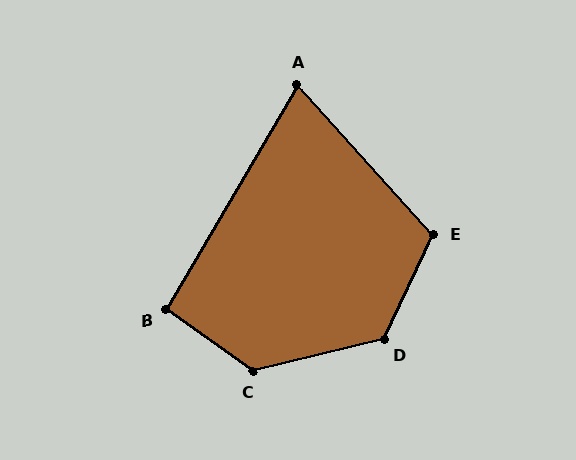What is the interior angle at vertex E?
Approximately 113 degrees (obtuse).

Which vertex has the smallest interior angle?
A, at approximately 73 degrees.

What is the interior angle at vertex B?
Approximately 95 degrees (obtuse).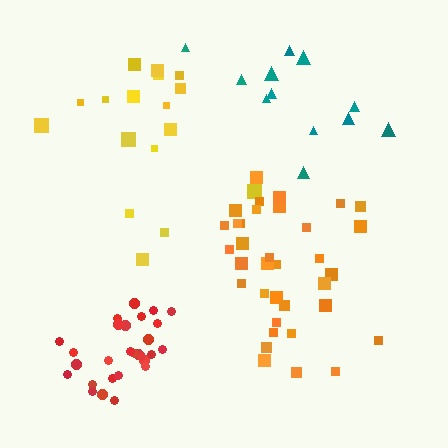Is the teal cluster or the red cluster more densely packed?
Red.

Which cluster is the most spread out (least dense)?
Teal.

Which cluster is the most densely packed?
Red.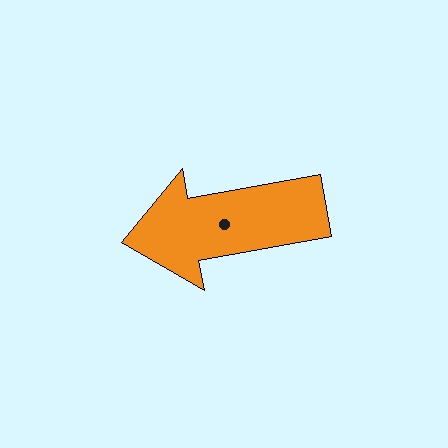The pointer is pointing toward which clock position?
Roughly 9 o'clock.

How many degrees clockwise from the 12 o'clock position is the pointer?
Approximately 260 degrees.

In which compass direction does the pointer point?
West.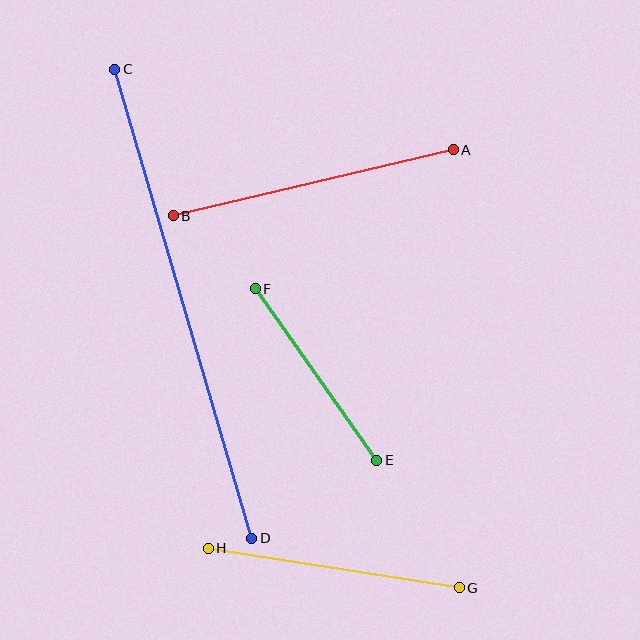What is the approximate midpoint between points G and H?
The midpoint is at approximately (334, 568) pixels.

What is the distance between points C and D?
The distance is approximately 489 pixels.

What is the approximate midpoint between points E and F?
The midpoint is at approximately (316, 374) pixels.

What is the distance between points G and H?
The distance is approximately 254 pixels.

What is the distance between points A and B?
The distance is approximately 288 pixels.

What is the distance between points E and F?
The distance is approximately 210 pixels.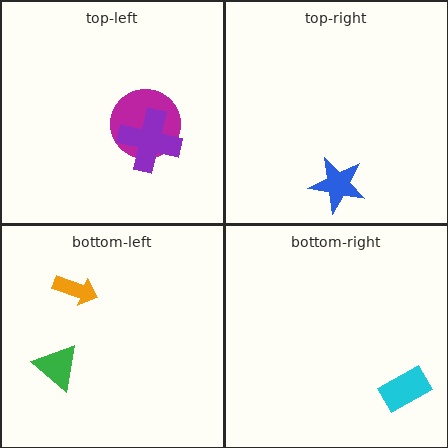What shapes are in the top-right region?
The blue star.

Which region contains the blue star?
The top-right region.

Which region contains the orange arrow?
The bottom-left region.